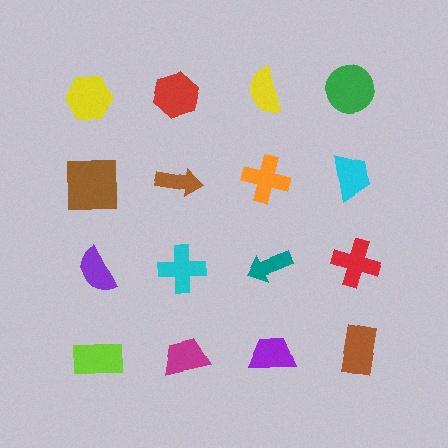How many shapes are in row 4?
4 shapes.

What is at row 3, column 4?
A red cross.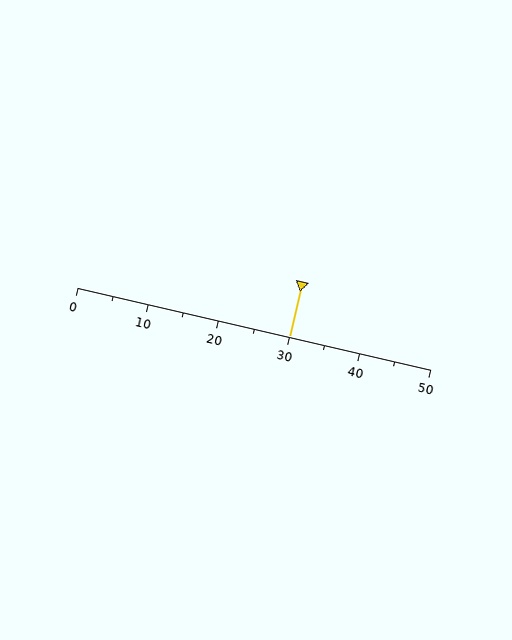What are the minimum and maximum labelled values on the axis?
The axis runs from 0 to 50.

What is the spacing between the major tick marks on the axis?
The major ticks are spaced 10 apart.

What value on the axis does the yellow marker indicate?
The marker indicates approximately 30.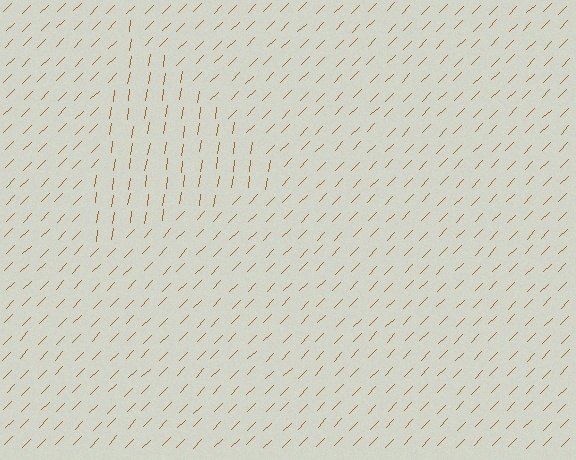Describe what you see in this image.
The image is filled with small brown line segments. A triangle region in the image has lines oriented differently from the surrounding lines, creating a visible texture boundary.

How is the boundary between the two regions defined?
The boundary is defined purely by a change in line orientation (approximately 36 degrees difference). All lines are the same color and thickness.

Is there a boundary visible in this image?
Yes, there is a texture boundary formed by a change in line orientation.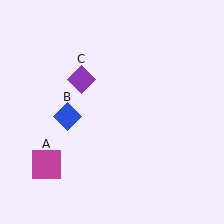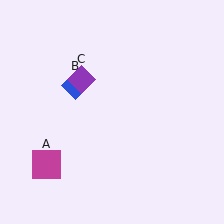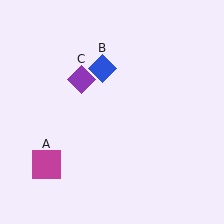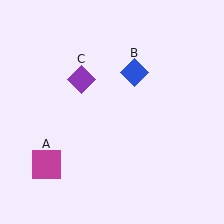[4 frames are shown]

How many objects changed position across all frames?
1 object changed position: blue diamond (object B).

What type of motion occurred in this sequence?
The blue diamond (object B) rotated clockwise around the center of the scene.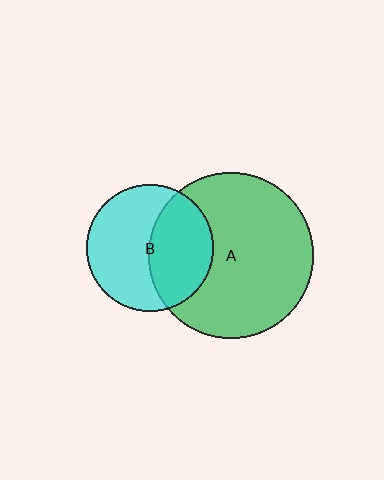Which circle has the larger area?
Circle A (green).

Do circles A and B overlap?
Yes.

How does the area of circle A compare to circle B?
Approximately 1.7 times.